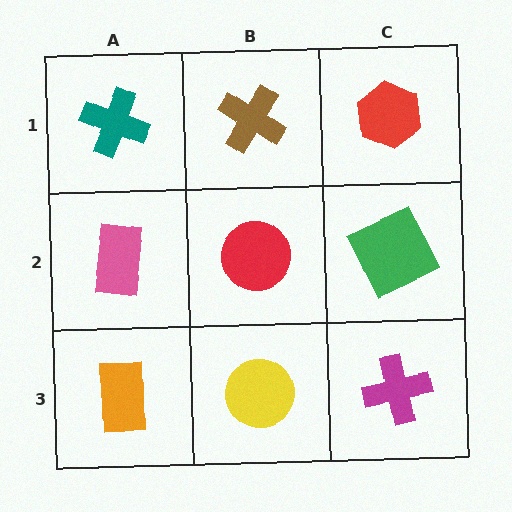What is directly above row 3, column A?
A pink rectangle.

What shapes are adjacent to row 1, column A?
A pink rectangle (row 2, column A), a brown cross (row 1, column B).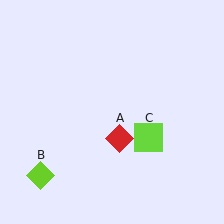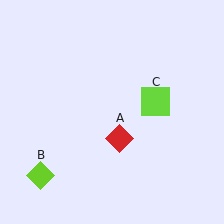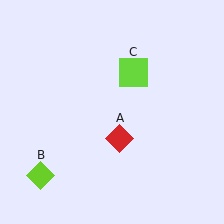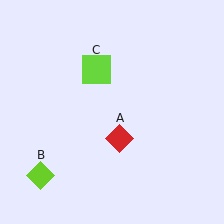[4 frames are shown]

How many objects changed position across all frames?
1 object changed position: lime square (object C).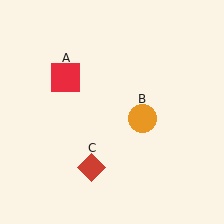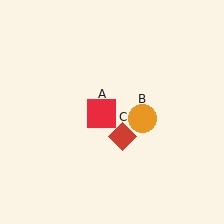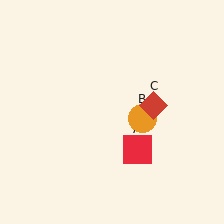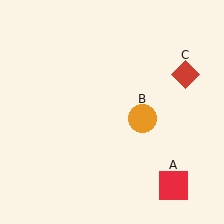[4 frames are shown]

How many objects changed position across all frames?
2 objects changed position: red square (object A), red diamond (object C).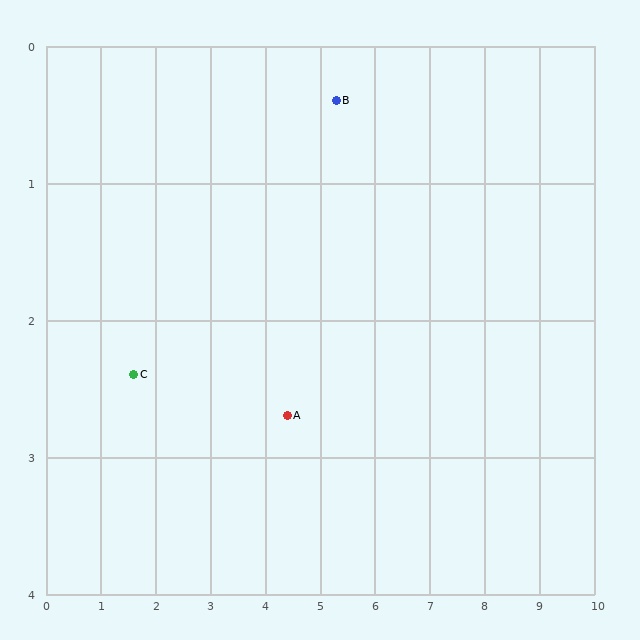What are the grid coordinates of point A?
Point A is at approximately (4.4, 2.7).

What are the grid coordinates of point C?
Point C is at approximately (1.6, 2.4).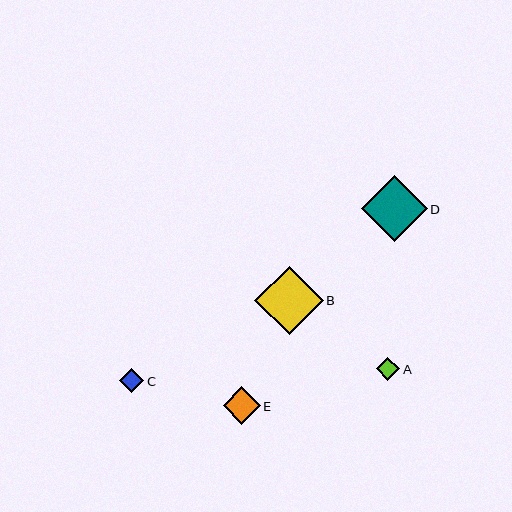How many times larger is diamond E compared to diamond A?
Diamond E is approximately 1.6 times the size of diamond A.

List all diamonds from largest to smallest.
From largest to smallest: B, D, E, C, A.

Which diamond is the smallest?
Diamond A is the smallest with a size of approximately 24 pixels.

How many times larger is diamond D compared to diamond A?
Diamond D is approximately 2.8 times the size of diamond A.